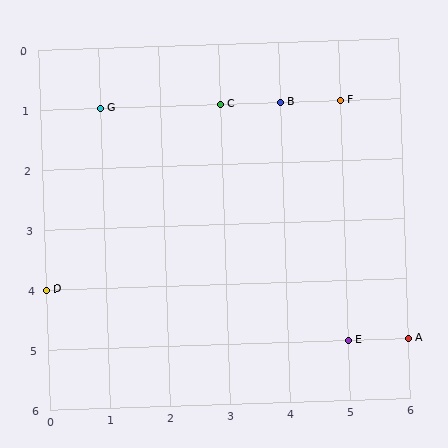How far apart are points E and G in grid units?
Points E and G are 4 columns and 4 rows apart (about 5.7 grid units diagonally).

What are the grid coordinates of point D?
Point D is at grid coordinates (0, 4).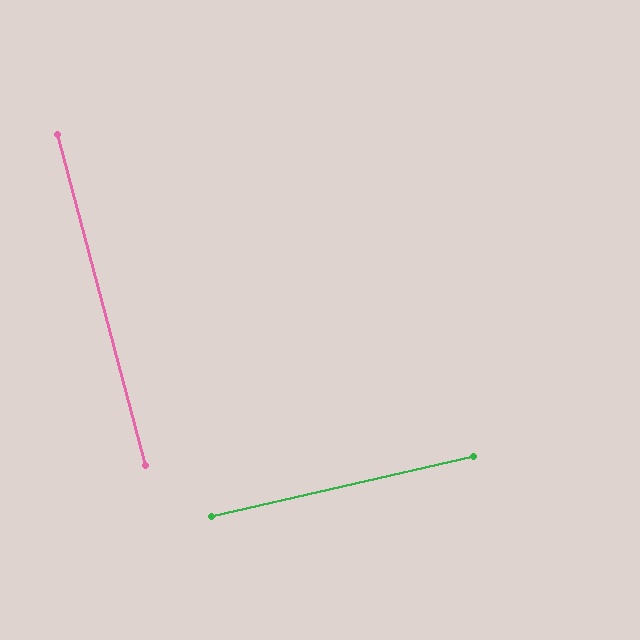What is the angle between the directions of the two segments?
Approximately 88 degrees.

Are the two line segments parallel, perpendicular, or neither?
Perpendicular — they meet at approximately 88°.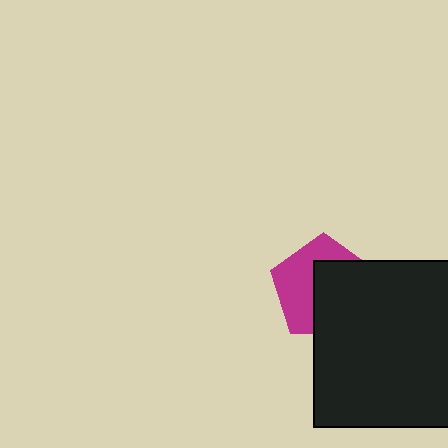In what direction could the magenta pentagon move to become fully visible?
The magenta pentagon could move toward the upper-left. That would shift it out from behind the black rectangle entirely.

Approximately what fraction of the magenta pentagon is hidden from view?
Roughly 53% of the magenta pentagon is hidden behind the black rectangle.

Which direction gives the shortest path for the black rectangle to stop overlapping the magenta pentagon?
Moving toward the lower-right gives the shortest separation.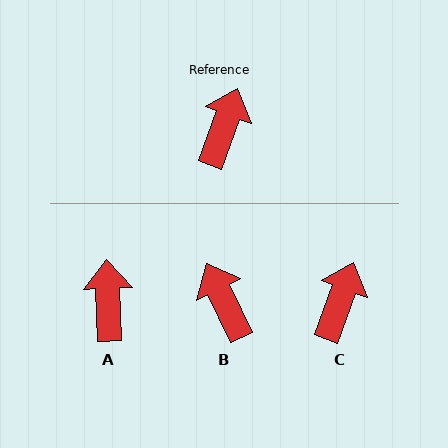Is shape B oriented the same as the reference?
No, it is off by about 45 degrees.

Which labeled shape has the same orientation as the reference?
C.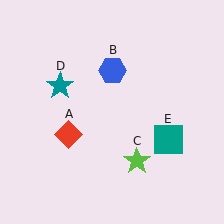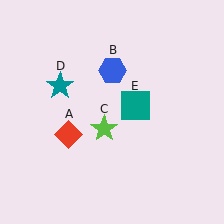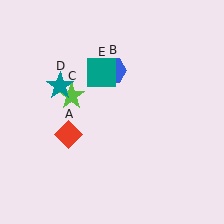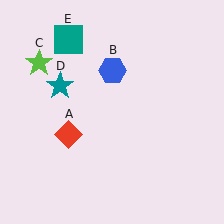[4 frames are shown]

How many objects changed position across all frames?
2 objects changed position: lime star (object C), teal square (object E).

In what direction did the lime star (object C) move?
The lime star (object C) moved up and to the left.